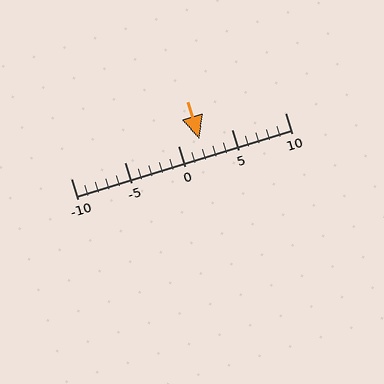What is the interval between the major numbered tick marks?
The major tick marks are spaced 5 units apart.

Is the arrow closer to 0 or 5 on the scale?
The arrow is closer to 0.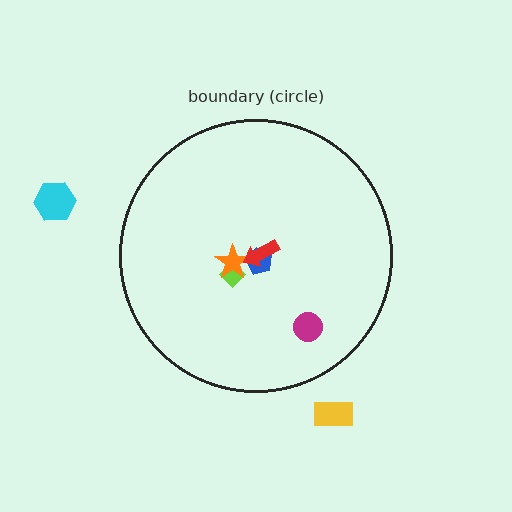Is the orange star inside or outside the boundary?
Inside.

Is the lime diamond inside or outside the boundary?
Inside.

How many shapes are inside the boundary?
5 inside, 2 outside.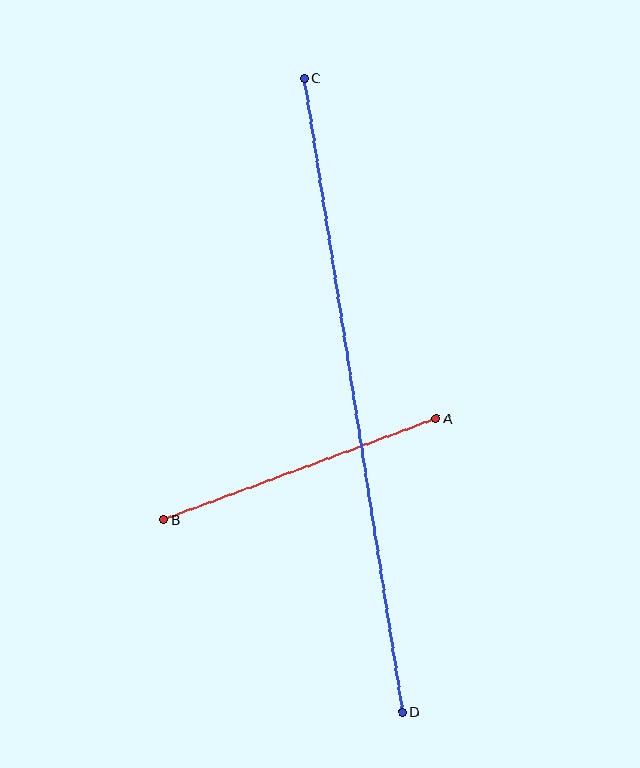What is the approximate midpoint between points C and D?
The midpoint is at approximately (353, 395) pixels.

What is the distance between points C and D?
The distance is approximately 641 pixels.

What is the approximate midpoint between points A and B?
The midpoint is at approximately (300, 469) pixels.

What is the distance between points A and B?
The distance is approximately 291 pixels.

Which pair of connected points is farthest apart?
Points C and D are farthest apart.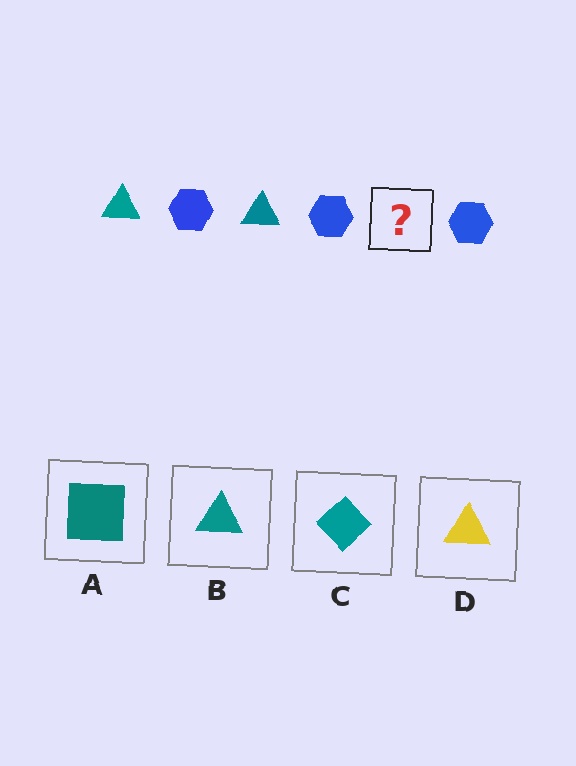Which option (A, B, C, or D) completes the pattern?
B.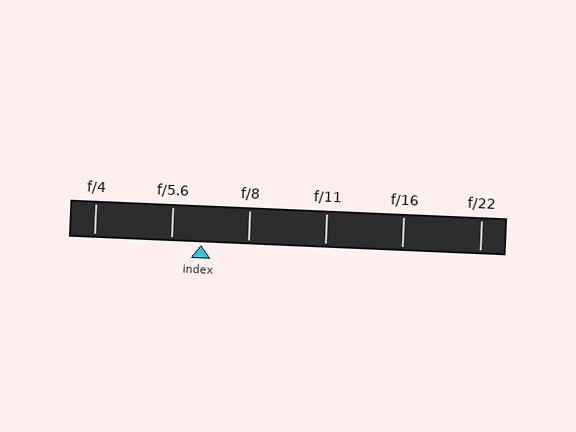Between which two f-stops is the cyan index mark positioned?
The index mark is between f/5.6 and f/8.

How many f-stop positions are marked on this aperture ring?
There are 6 f-stop positions marked.